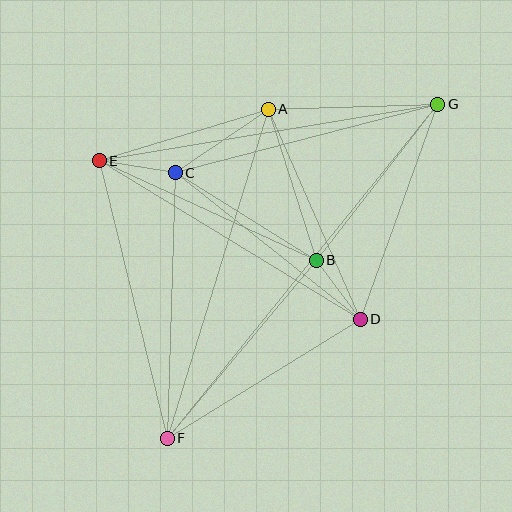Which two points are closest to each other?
Points B and D are closest to each other.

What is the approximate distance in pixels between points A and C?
The distance between A and C is approximately 113 pixels.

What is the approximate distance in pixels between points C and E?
The distance between C and E is approximately 77 pixels.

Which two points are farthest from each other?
Points F and G are farthest from each other.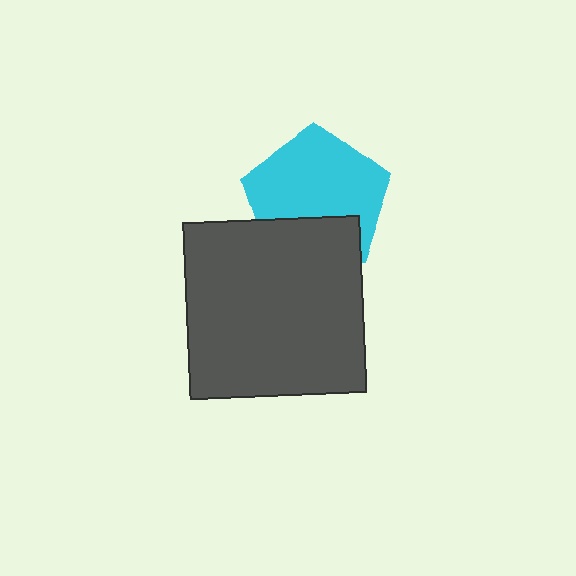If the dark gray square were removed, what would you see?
You would see the complete cyan pentagon.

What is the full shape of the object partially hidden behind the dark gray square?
The partially hidden object is a cyan pentagon.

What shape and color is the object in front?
The object in front is a dark gray square.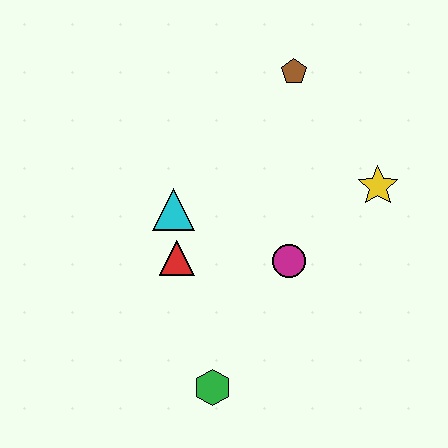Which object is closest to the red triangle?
The cyan triangle is closest to the red triangle.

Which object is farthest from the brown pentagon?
The green hexagon is farthest from the brown pentagon.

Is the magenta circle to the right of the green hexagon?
Yes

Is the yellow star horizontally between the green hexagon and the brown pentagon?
No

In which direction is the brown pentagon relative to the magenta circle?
The brown pentagon is above the magenta circle.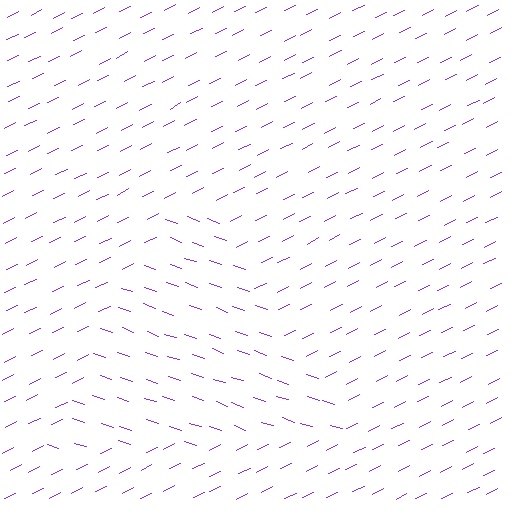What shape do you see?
I see a triangle.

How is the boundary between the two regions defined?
The boundary is defined purely by a change in line orientation (approximately 45 degrees difference). All lines are the same color and thickness.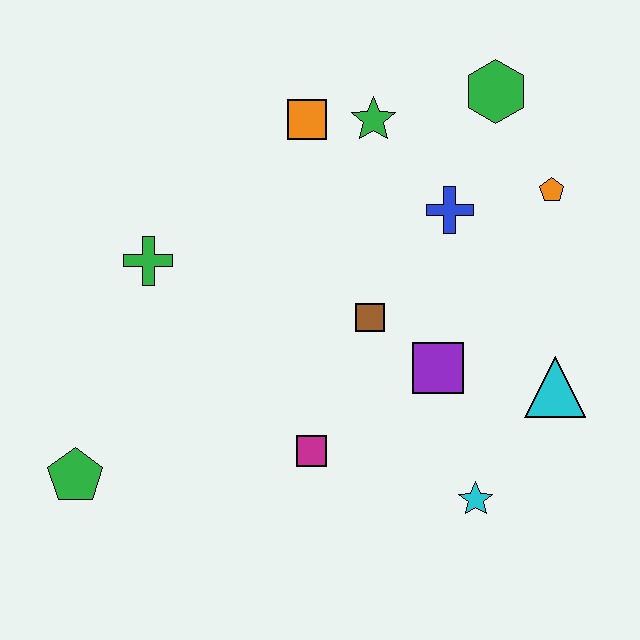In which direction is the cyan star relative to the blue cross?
The cyan star is below the blue cross.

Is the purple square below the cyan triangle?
No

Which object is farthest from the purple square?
The green pentagon is farthest from the purple square.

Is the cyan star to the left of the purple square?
No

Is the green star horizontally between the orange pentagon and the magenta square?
Yes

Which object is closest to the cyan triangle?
The purple square is closest to the cyan triangle.